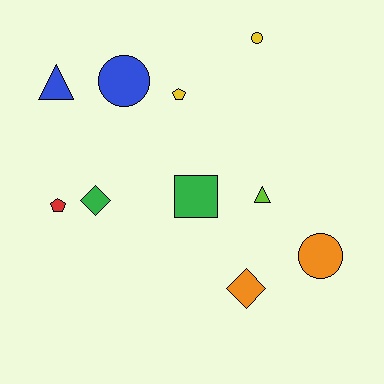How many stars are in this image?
There are no stars.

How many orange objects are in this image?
There are 2 orange objects.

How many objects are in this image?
There are 10 objects.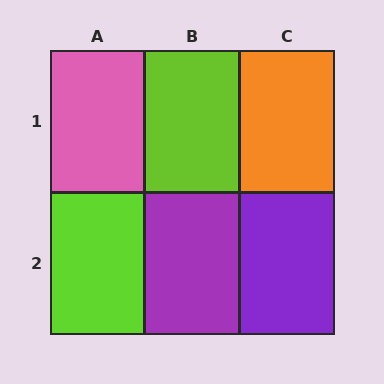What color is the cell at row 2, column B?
Purple.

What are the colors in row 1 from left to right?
Pink, lime, orange.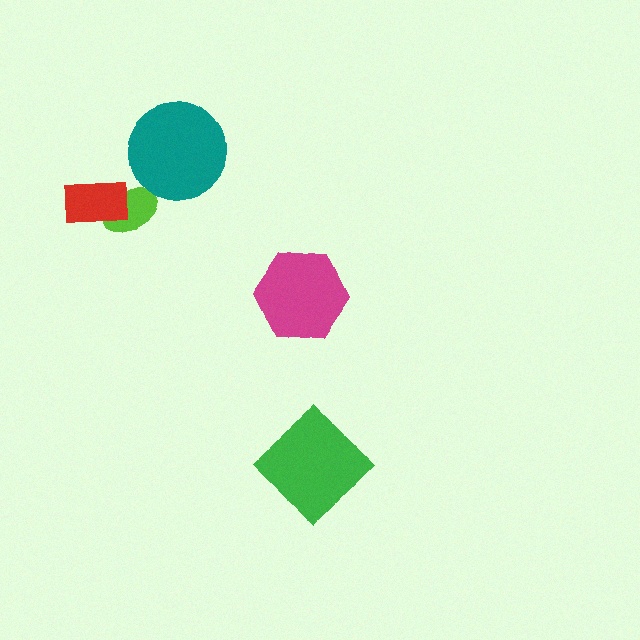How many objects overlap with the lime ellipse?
1 object overlaps with the lime ellipse.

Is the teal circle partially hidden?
No, no other shape covers it.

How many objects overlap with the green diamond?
0 objects overlap with the green diamond.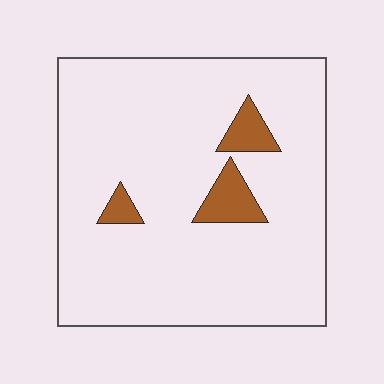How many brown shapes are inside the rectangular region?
3.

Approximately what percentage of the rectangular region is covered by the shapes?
Approximately 10%.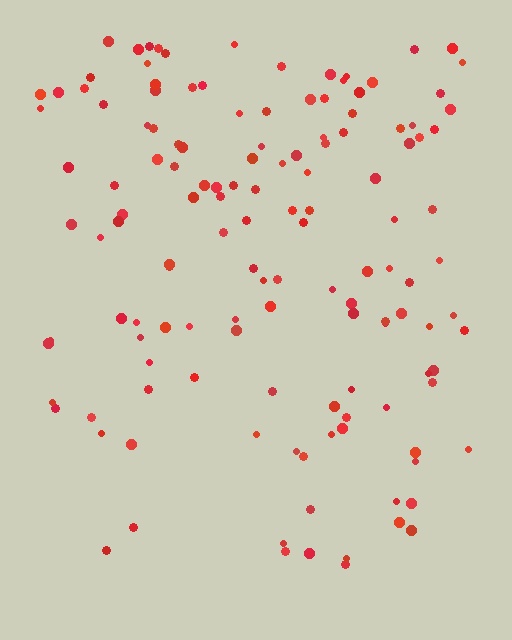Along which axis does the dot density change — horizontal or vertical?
Vertical.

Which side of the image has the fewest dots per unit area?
The bottom.